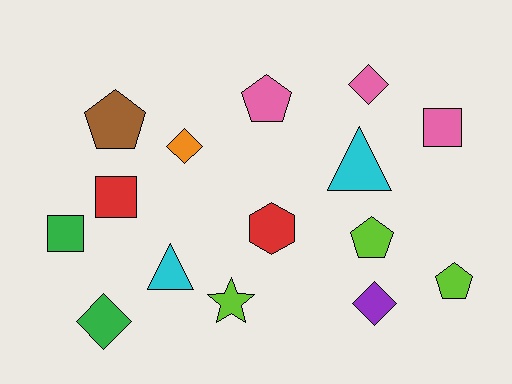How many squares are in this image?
There are 3 squares.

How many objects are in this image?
There are 15 objects.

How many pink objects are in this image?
There are 3 pink objects.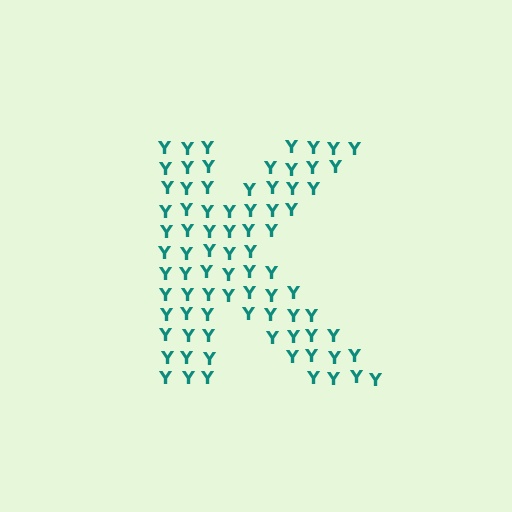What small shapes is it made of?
It is made of small letter Y's.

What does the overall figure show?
The overall figure shows the letter K.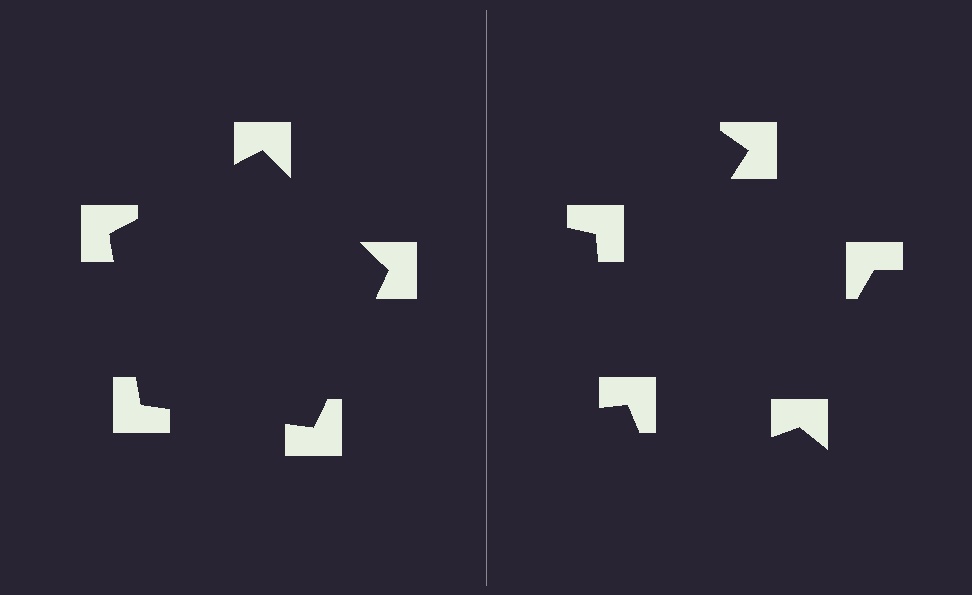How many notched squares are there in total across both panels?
10 — 5 on each side.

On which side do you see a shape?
An illusory pentagon appears on the left side. On the right side the wedge cuts are rotated, so no coherent shape forms.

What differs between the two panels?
The notched squares are positioned identically on both sides; only the wedge orientations differ. On the left they align to a pentagon; on the right they are misaligned.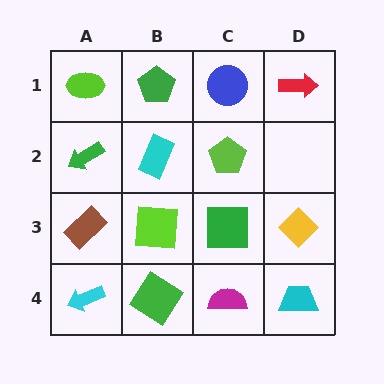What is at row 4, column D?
A cyan trapezoid.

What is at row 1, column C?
A blue circle.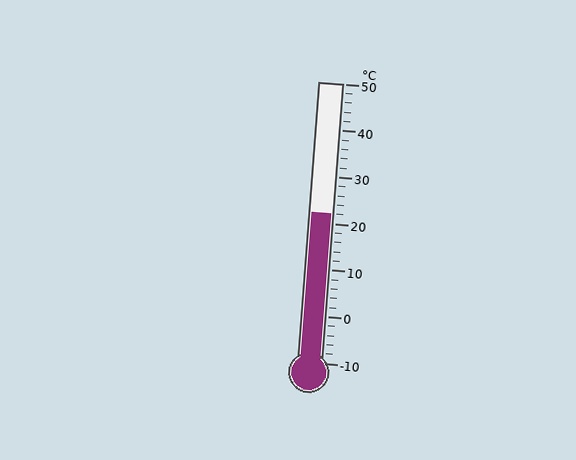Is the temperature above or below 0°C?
The temperature is above 0°C.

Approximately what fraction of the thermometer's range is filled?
The thermometer is filled to approximately 55% of its range.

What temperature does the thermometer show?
The thermometer shows approximately 22°C.